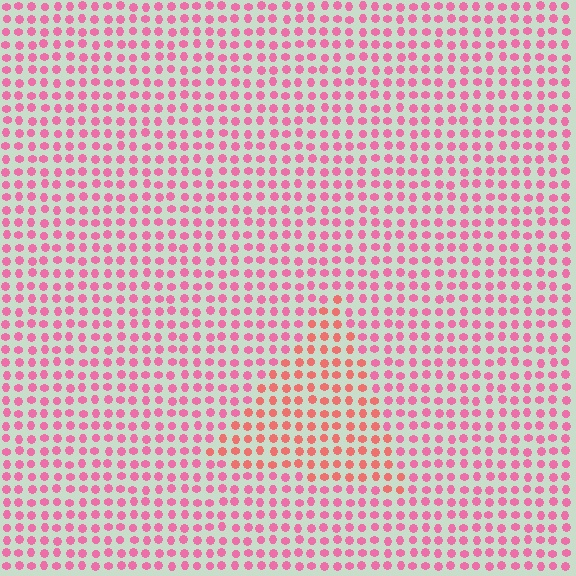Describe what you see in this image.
The image is filled with small pink elements in a uniform arrangement. A triangle-shaped region is visible where the elements are tinted to a slightly different hue, forming a subtle color boundary.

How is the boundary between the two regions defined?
The boundary is defined purely by a slight shift in hue (about 29 degrees). Spacing, size, and orientation are identical on both sides.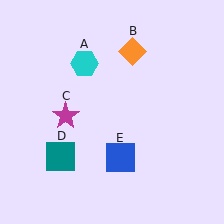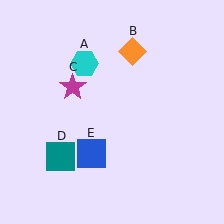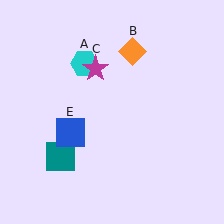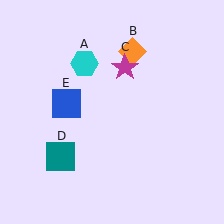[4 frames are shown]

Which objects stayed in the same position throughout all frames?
Cyan hexagon (object A) and orange diamond (object B) and teal square (object D) remained stationary.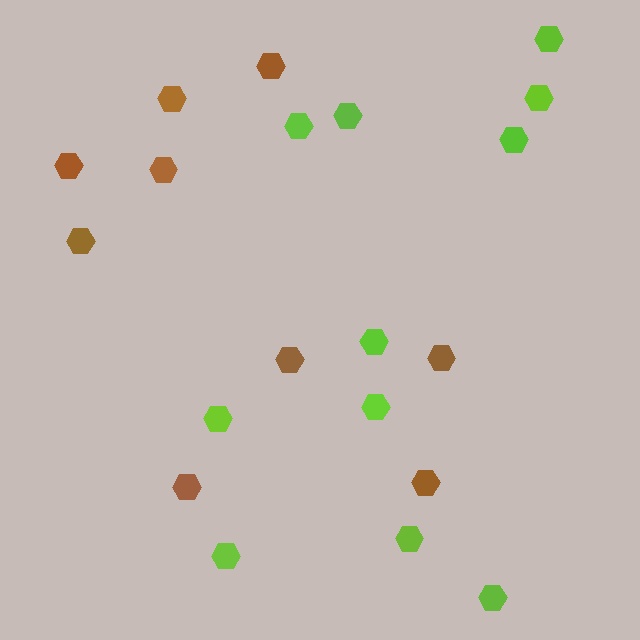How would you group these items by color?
There are 2 groups: one group of brown hexagons (9) and one group of lime hexagons (11).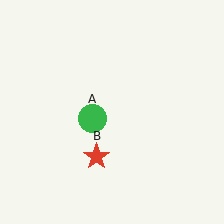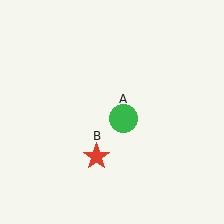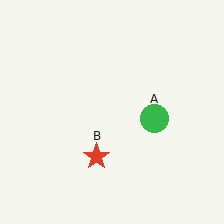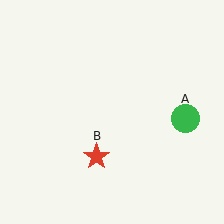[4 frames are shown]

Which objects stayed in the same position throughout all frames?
Red star (object B) remained stationary.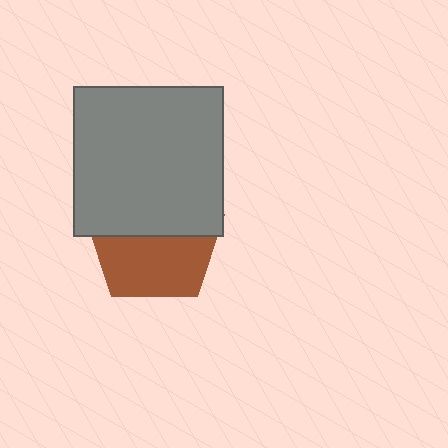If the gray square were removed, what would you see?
You would see the complete brown pentagon.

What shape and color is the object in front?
The object in front is a gray square.